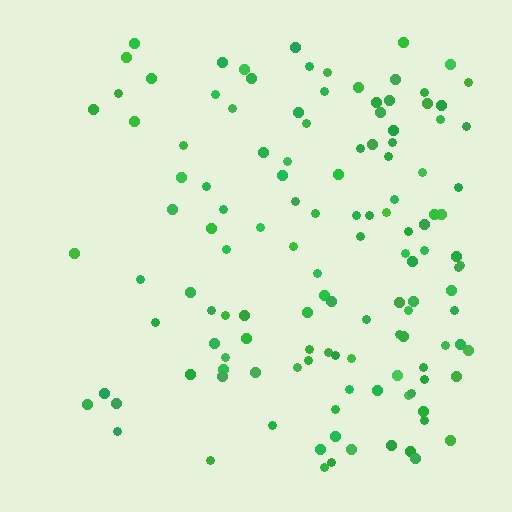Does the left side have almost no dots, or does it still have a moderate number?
Still a moderate number, just noticeably fewer than the right.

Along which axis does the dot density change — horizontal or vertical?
Horizontal.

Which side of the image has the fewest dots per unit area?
The left.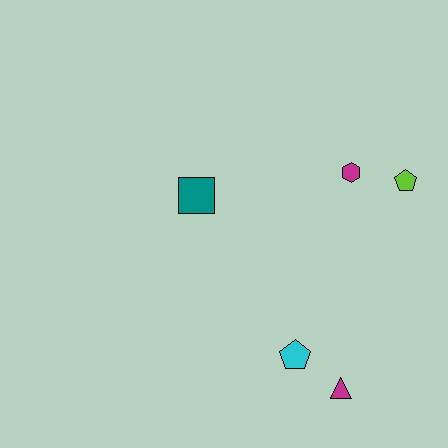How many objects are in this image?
There are 5 objects.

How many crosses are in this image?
There are no crosses.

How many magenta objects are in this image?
There are 2 magenta objects.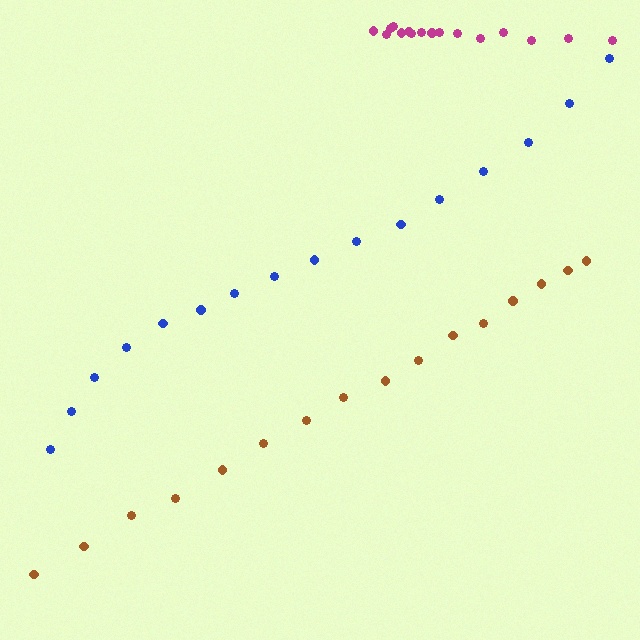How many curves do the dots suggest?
There are 3 distinct paths.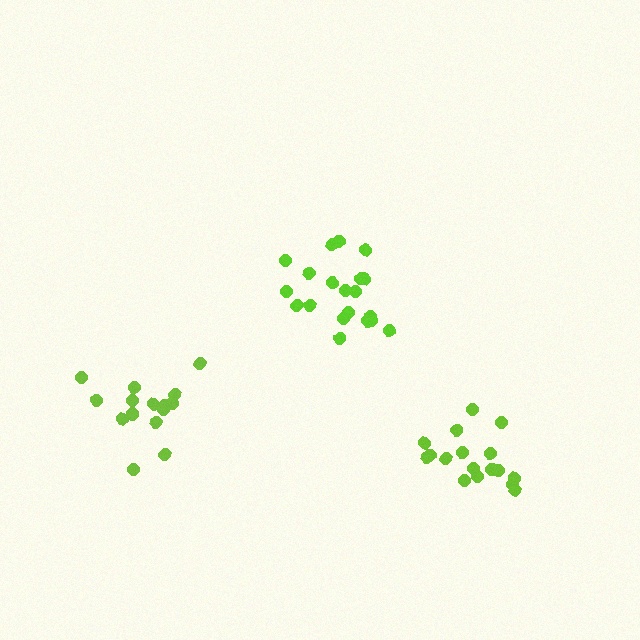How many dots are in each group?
Group 1: 15 dots, Group 2: 20 dots, Group 3: 17 dots (52 total).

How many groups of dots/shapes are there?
There are 3 groups.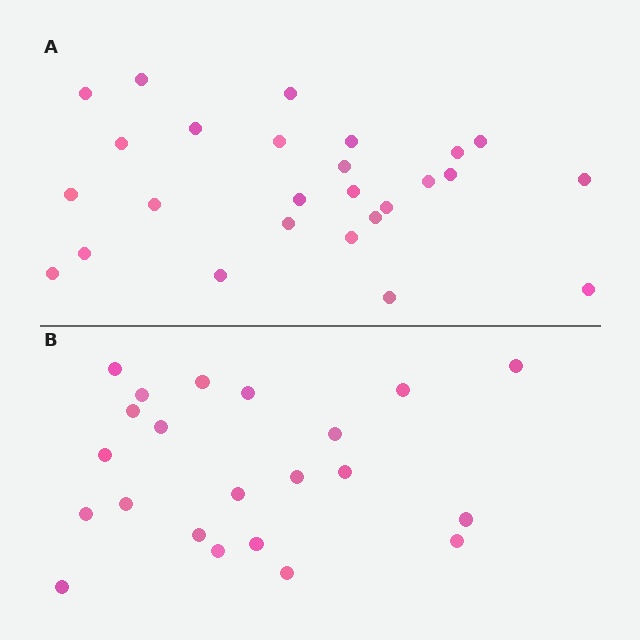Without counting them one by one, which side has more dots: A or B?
Region A (the top region) has more dots.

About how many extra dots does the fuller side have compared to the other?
Region A has about 4 more dots than region B.